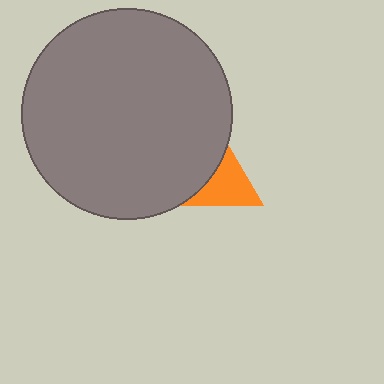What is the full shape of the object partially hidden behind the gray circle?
The partially hidden object is an orange triangle.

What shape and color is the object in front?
The object in front is a gray circle.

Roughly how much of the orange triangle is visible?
A small part of it is visible (roughly 38%).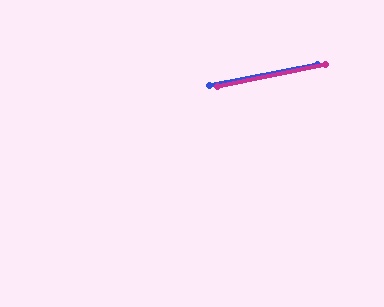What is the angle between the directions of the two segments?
Approximately 1 degree.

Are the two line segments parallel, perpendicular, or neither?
Parallel — their directions differ by only 1.1°.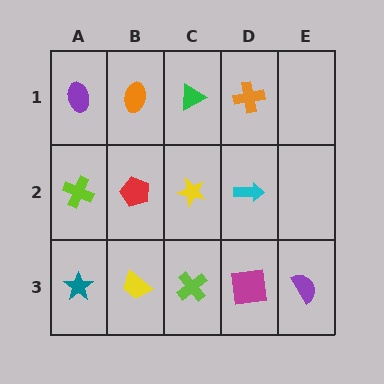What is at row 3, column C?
A lime cross.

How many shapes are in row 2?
4 shapes.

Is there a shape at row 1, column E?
No, that cell is empty.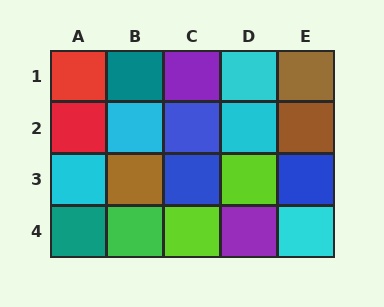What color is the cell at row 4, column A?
Teal.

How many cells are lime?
2 cells are lime.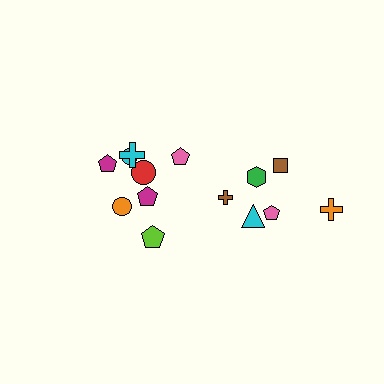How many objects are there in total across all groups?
There are 14 objects.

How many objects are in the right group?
There are 6 objects.